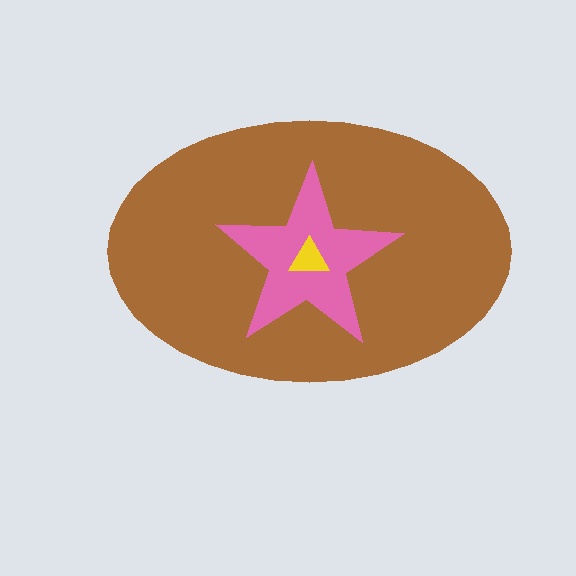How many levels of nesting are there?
3.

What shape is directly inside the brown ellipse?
The pink star.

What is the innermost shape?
The yellow triangle.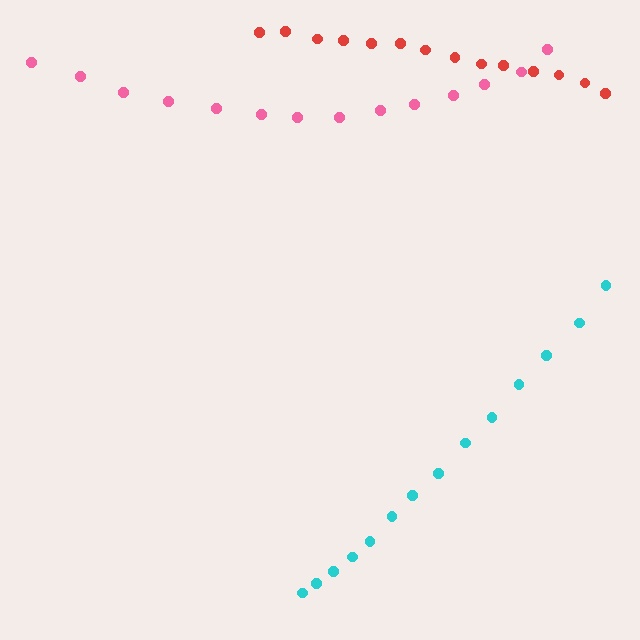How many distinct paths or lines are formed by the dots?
There are 3 distinct paths.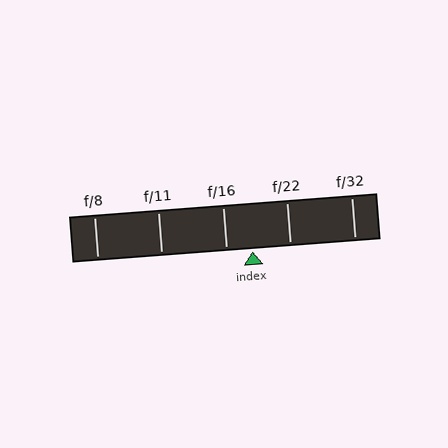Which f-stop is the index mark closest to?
The index mark is closest to f/16.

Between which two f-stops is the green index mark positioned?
The index mark is between f/16 and f/22.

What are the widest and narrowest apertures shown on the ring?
The widest aperture shown is f/8 and the narrowest is f/32.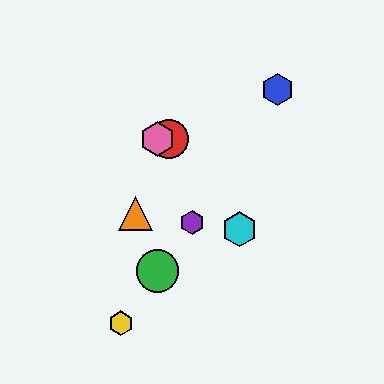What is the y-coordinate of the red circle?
The red circle is at y≈139.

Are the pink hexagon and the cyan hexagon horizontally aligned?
No, the pink hexagon is at y≈139 and the cyan hexagon is at y≈229.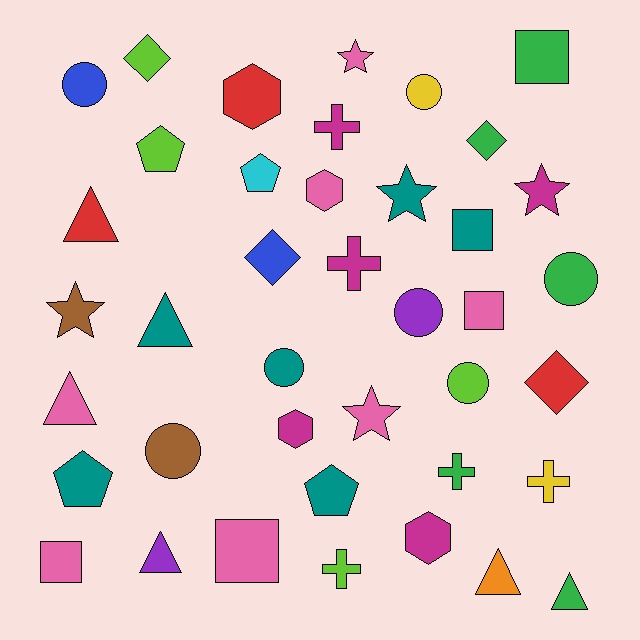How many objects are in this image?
There are 40 objects.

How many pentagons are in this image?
There are 4 pentagons.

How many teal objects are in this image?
There are 6 teal objects.